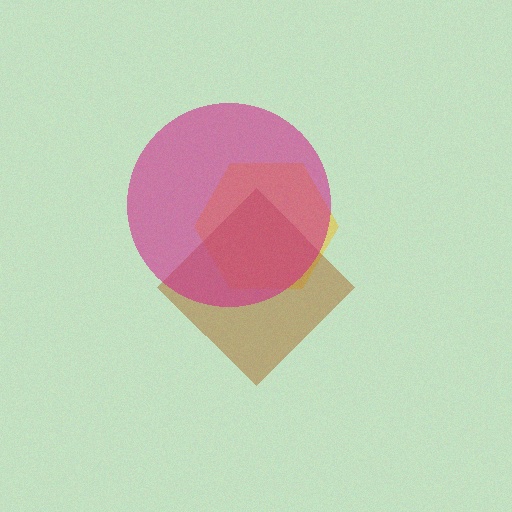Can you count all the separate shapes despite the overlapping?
Yes, there are 3 separate shapes.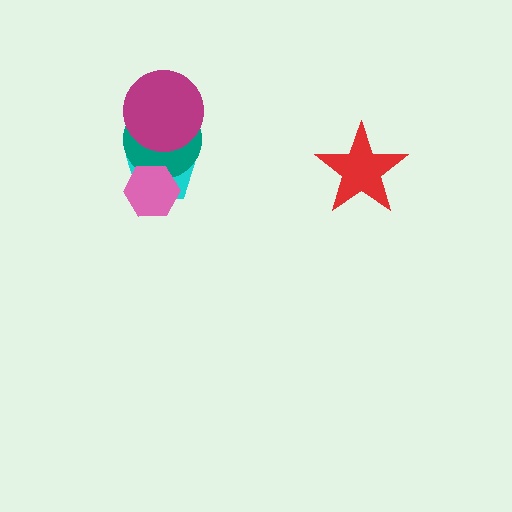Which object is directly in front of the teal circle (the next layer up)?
The magenta circle is directly in front of the teal circle.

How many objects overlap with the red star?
0 objects overlap with the red star.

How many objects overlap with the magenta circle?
2 objects overlap with the magenta circle.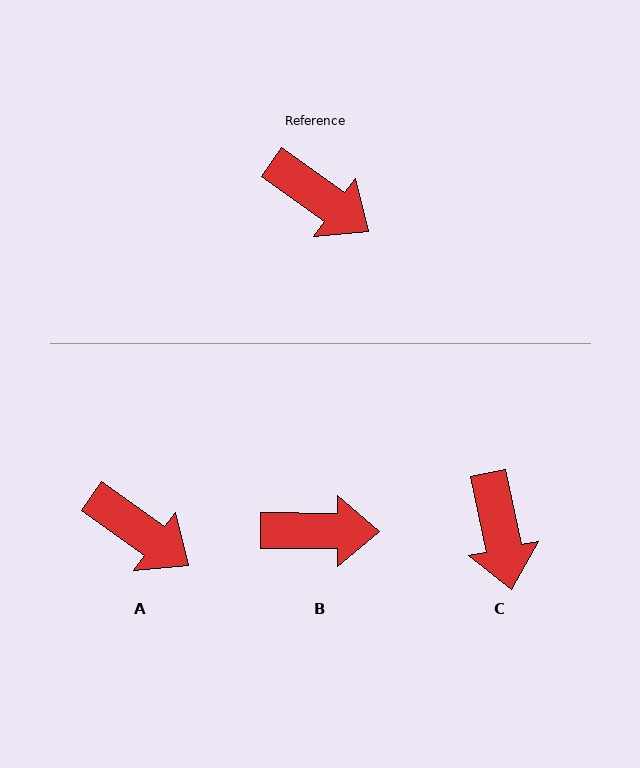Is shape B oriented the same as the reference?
No, it is off by about 35 degrees.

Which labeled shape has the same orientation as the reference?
A.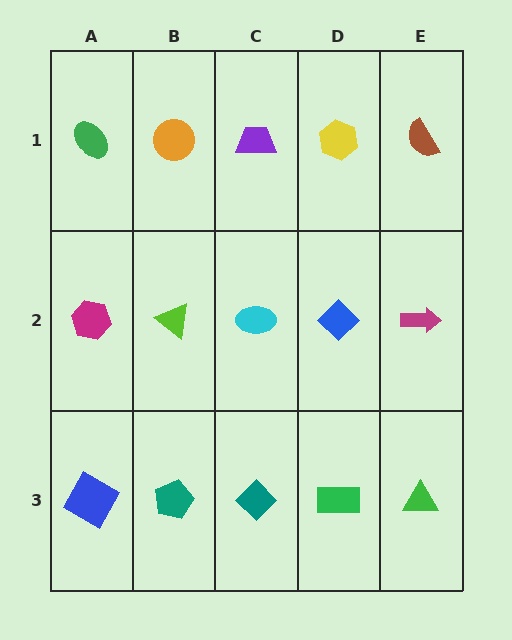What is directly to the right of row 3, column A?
A teal pentagon.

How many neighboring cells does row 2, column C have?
4.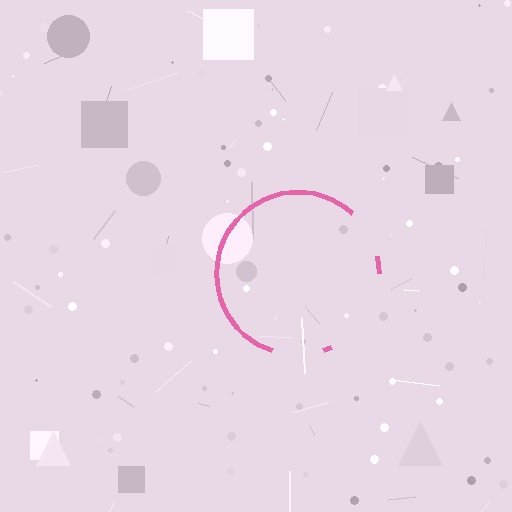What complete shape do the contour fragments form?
The contour fragments form a circle.